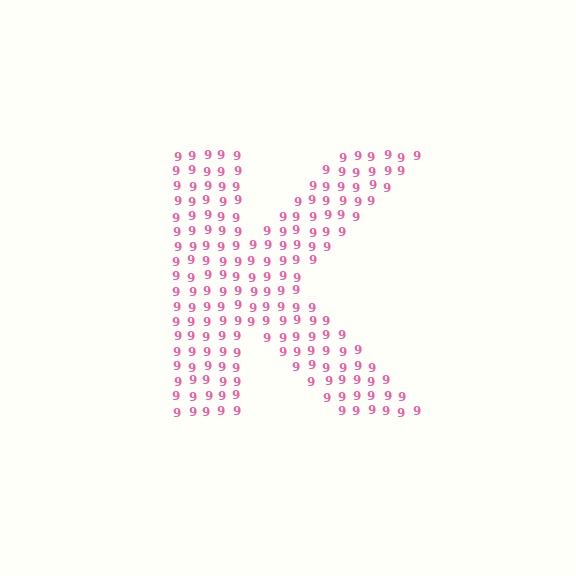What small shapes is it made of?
It is made of small digit 9's.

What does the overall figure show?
The overall figure shows the letter K.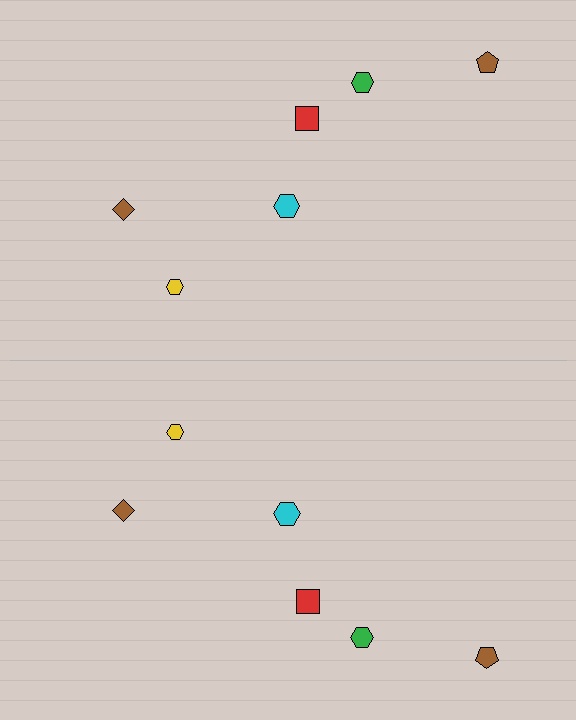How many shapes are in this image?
There are 12 shapes in this image.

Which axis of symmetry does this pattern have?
The pattern has a horizontal axis of symmetry running through the center of the image.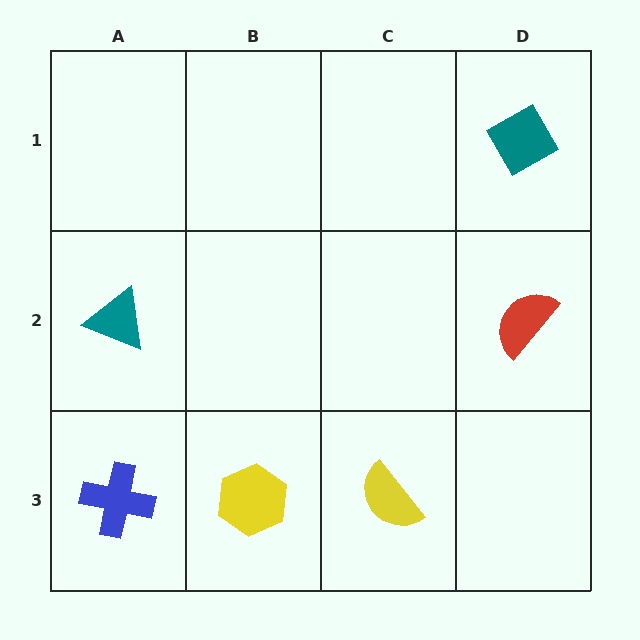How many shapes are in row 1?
1 shape.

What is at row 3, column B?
A yellow hexagon.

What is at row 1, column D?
A teal diamond.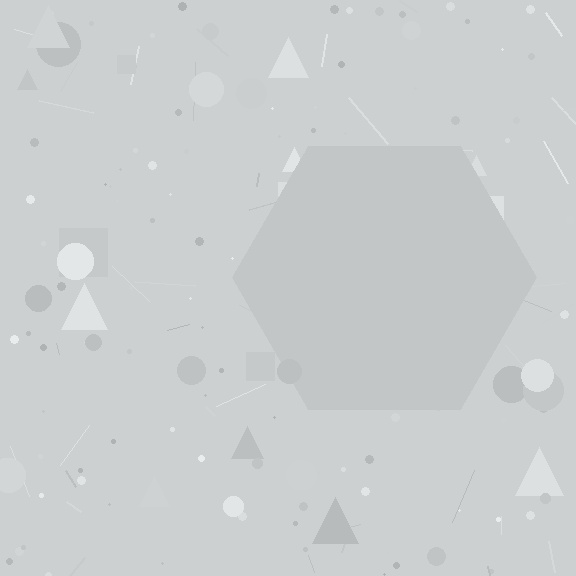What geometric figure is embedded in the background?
A hexagon is embedded in the background.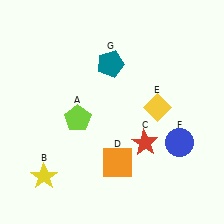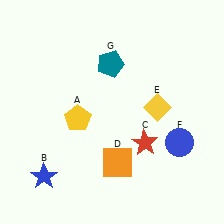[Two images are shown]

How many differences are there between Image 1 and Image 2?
There are 2 differences between the two images.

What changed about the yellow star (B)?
In Image 1, B is yellow. In Image 2, it changed to blue.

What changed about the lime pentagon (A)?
In Image 1, A is lime. In Image 2, it changed to yellow.